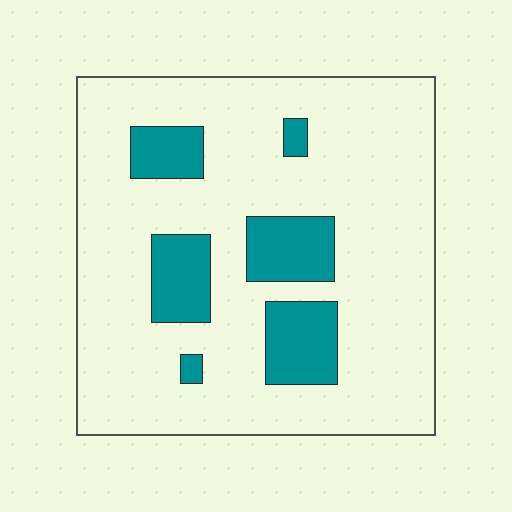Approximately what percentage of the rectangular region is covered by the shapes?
Approximately 20%.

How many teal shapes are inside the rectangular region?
6.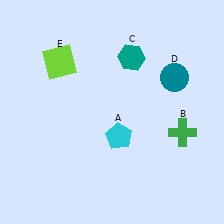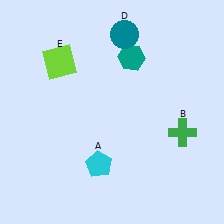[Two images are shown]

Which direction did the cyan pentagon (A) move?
The cyan pentagon (A) moved down.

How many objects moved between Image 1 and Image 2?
2 objects moved between the two images.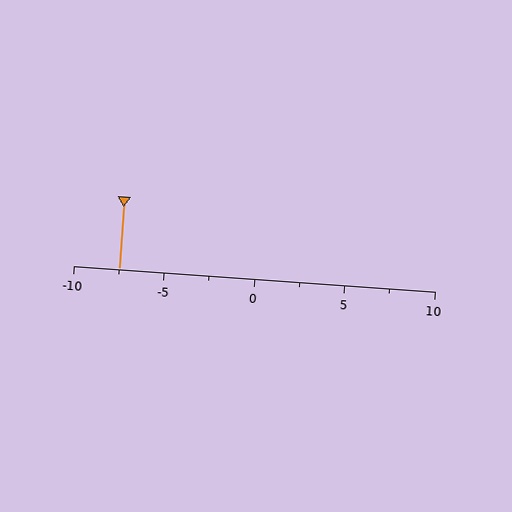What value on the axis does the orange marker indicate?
The marker indicates approximately -7.5.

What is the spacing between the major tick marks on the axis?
The major ticks are spaced 5 apart.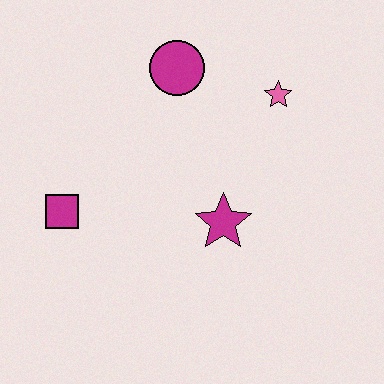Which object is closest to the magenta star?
The pink star is closest to the magenta star.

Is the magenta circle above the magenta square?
Yes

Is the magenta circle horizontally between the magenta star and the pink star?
No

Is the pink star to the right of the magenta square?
Yes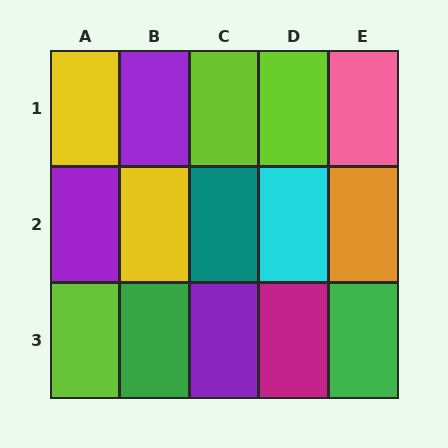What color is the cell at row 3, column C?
Purple.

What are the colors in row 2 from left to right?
Purple, yellow, teal, cyan, orange.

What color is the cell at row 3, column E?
Green.